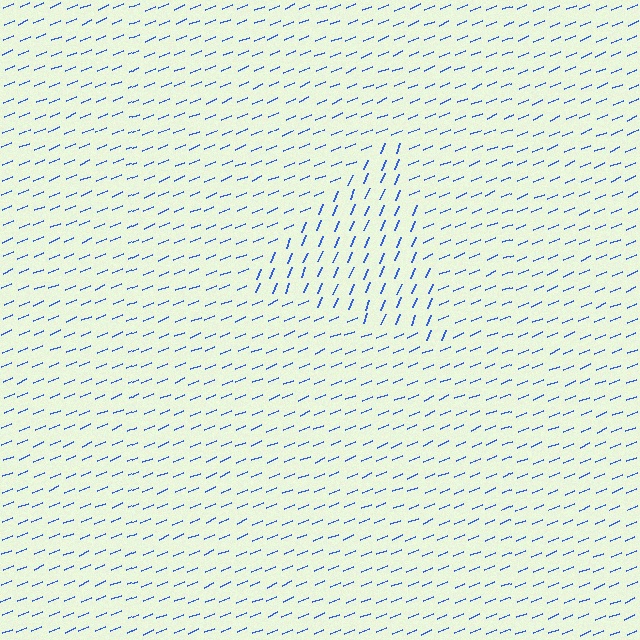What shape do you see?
I see a triangle.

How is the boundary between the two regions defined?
The boundary is defined purely by a change in line orientation (approximately 45 degrees difference). All lines are the same color and thickness.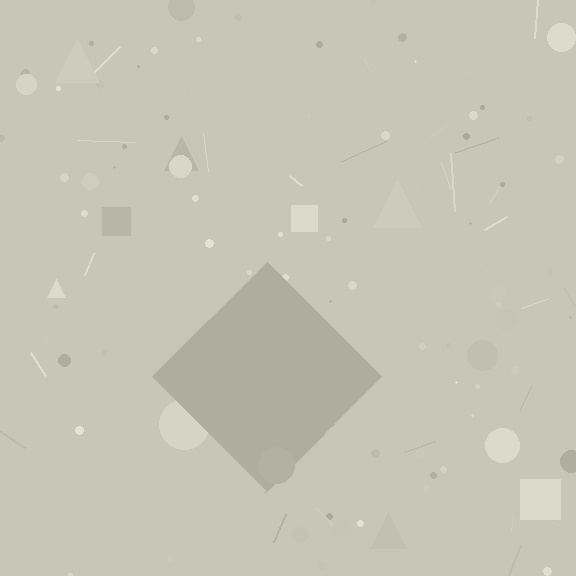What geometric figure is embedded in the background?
A diamond is embedded in the background.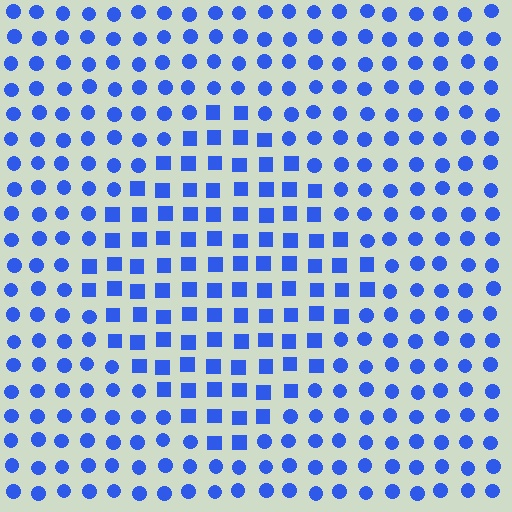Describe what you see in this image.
The image is filled with small blue elements arranged in a uniform grid. A diamond-shaped region contains squares, while the surrounding area contains circles. The boundary is defined purely by the change in element shape.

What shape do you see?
I see a diamond.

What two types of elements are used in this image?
The image uses squares inside the diamond region and circles outside it.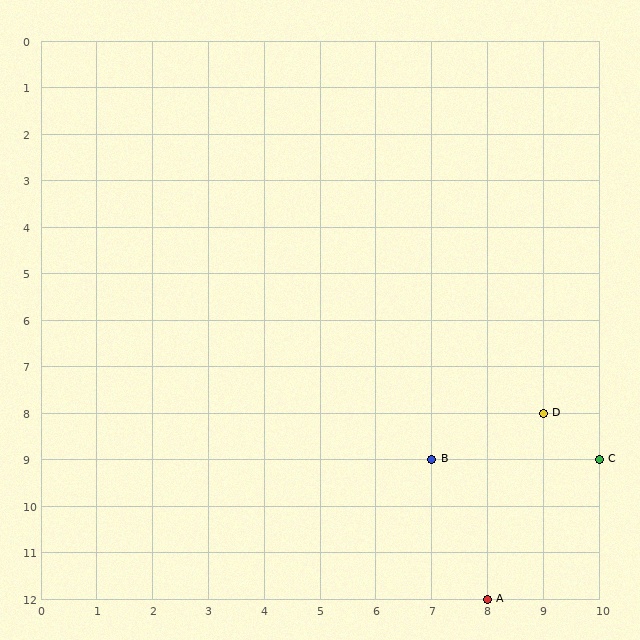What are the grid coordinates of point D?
Point D is at grid coordinates (9, 8).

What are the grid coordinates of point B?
Point B is at grid coordinates (7, 9).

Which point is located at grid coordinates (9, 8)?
Point D is at (9, 8).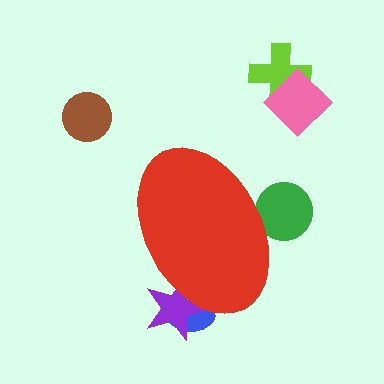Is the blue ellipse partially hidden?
Yes, the blue ellipse is partially hidden behind the red ellipse.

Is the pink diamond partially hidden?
No, the pink diamond is fully visible.